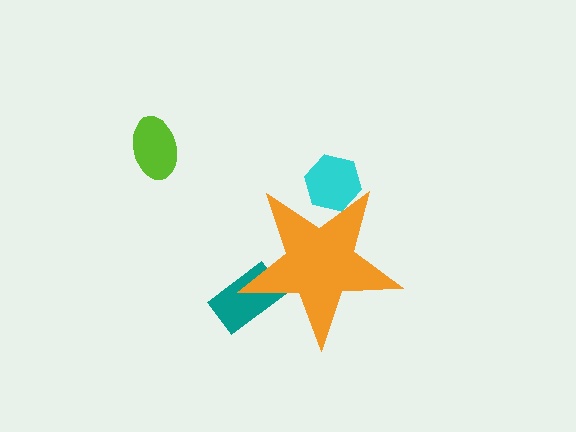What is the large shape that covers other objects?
An orange star.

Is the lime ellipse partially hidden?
No, the lime ellipse is fully visible.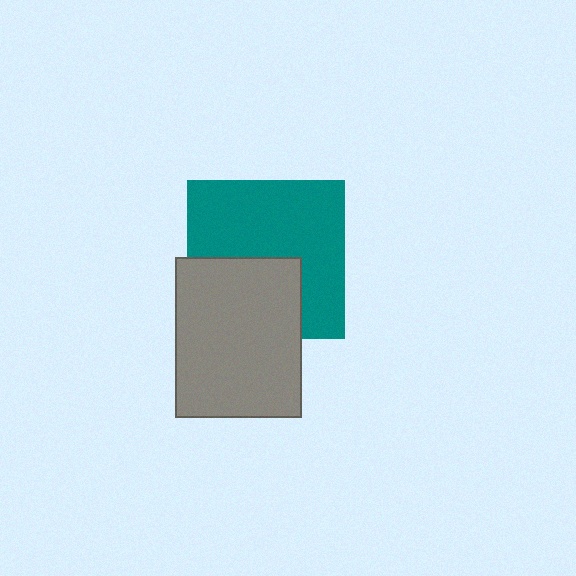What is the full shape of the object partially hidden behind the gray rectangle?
The partially hidden object is a teal square.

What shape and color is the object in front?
The object in front is a gray rectangle.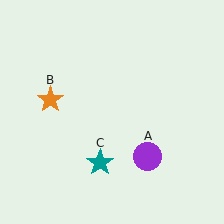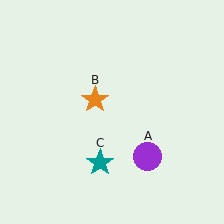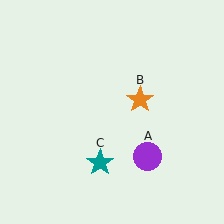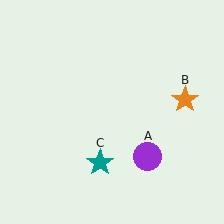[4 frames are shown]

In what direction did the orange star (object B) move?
The orange star (object B) moved right.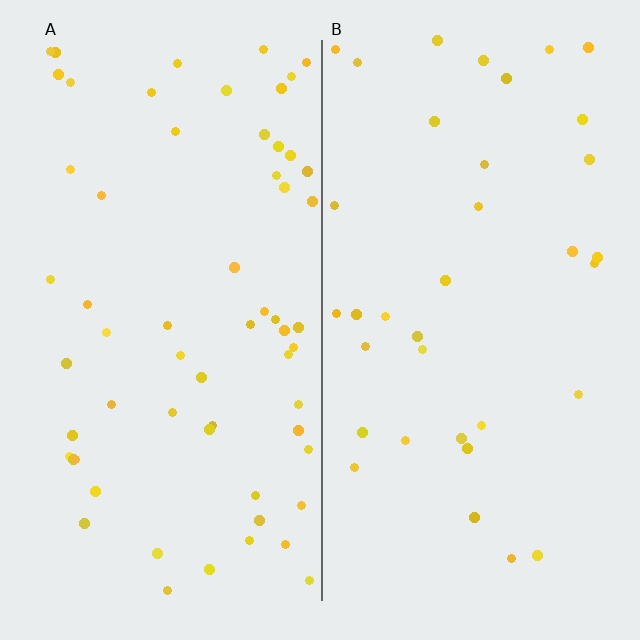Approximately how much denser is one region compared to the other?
Approximately 1.7× — region A over region B.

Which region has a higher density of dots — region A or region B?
A (the left).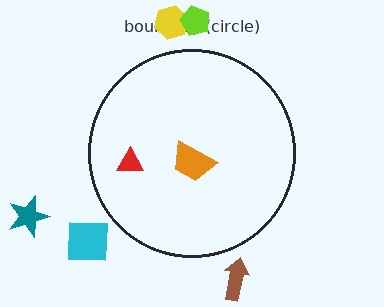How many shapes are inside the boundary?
2 inside, 5 outside.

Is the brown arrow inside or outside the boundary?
Outside.